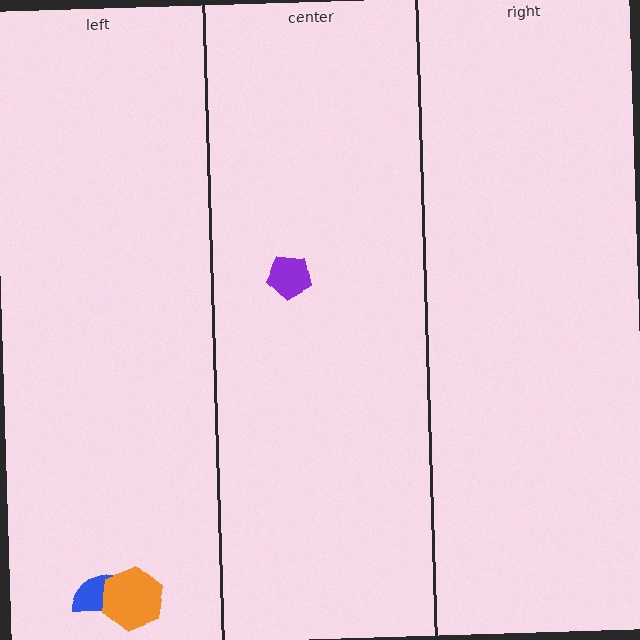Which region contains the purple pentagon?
The center region.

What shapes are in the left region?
The blue semicircle, the orange hexagon.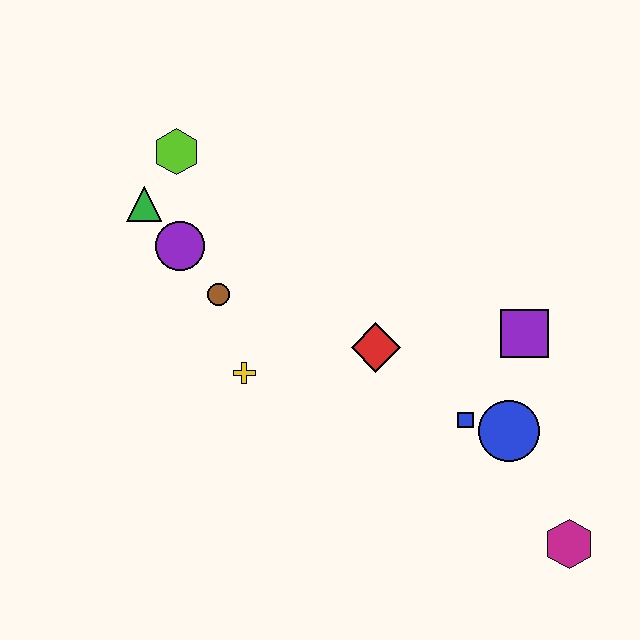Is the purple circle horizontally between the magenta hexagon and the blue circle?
No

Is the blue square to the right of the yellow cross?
Yes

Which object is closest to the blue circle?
The blue square is closest to the blue circle.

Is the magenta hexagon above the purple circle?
No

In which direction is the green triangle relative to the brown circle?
The green triangle is above the brown circle.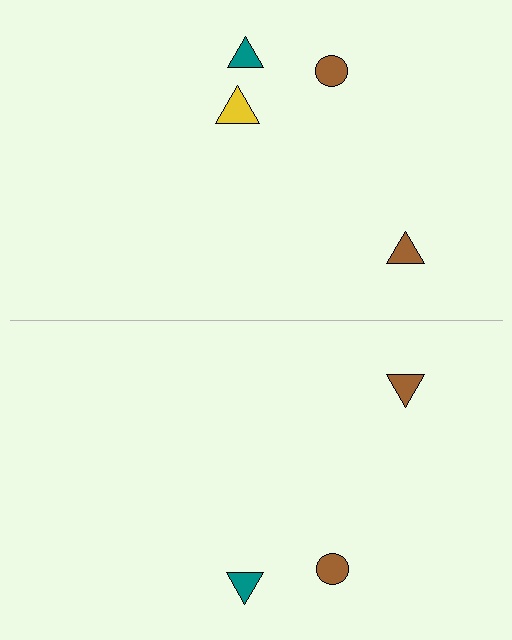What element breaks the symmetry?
A yellow triangle is missing from the bottom side.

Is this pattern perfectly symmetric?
No, the pattern is not perfectly symmetric. A yellow triangle is missing from the bottom side.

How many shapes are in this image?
There are 7 shapes in this image.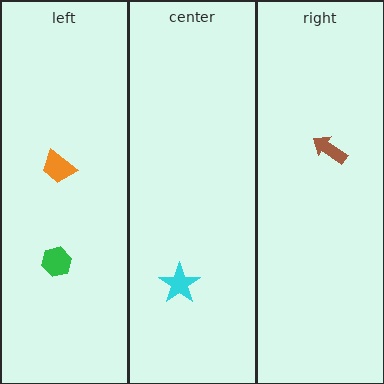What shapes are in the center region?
The cyan star.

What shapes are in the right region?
The brown arrow.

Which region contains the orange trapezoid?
The left region.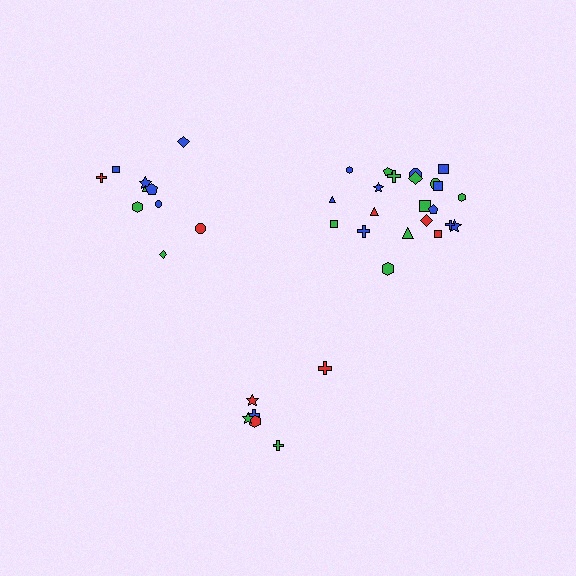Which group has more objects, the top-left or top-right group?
The top-right group.